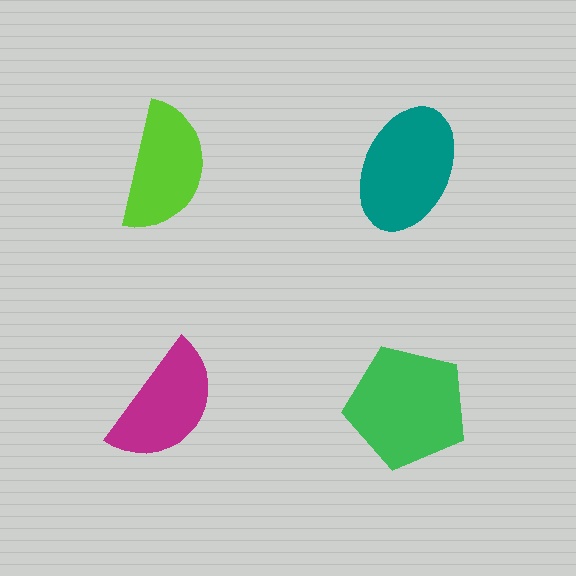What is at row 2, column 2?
A green pentagon.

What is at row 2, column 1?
A magenta semicircle.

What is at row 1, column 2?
A teal ellipse.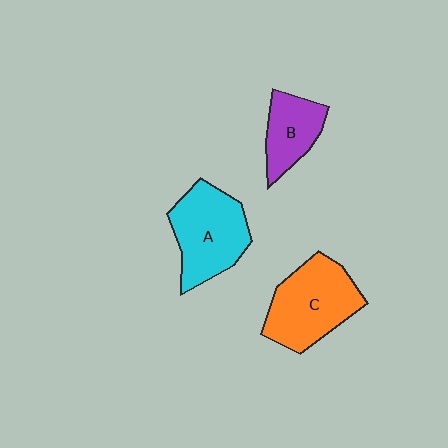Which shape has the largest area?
Shape C (orange).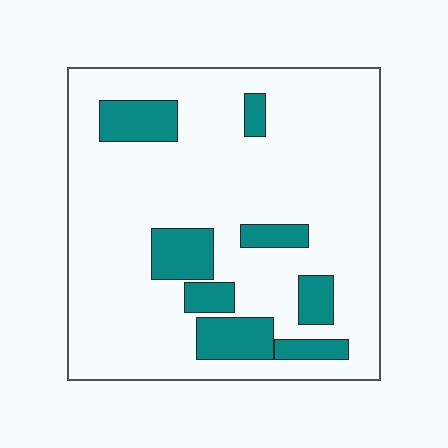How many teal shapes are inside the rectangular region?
8.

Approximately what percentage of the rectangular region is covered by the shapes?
Approximately 20%.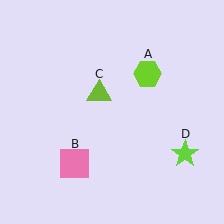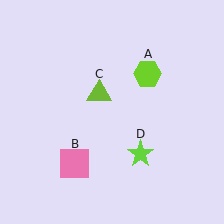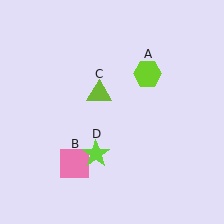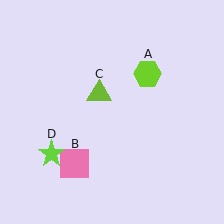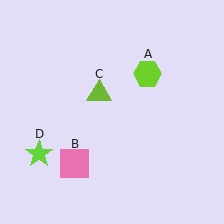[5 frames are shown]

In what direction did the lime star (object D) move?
The lime star (object D) moved left.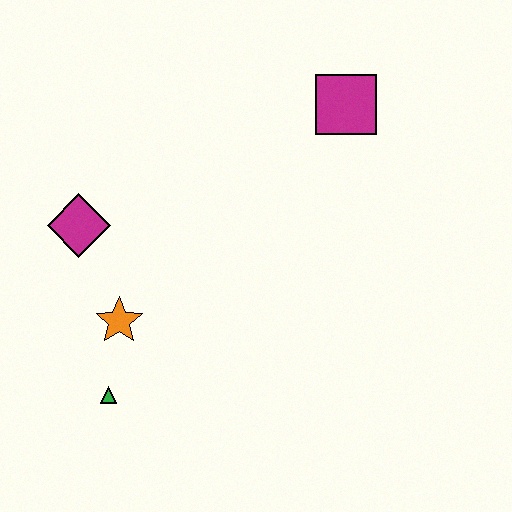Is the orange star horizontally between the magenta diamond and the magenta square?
Yes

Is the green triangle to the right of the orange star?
No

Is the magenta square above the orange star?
Yes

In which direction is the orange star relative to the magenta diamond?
The orange star is below the magenta diamond.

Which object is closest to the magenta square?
The magenta diamond is closest to the magenta square.